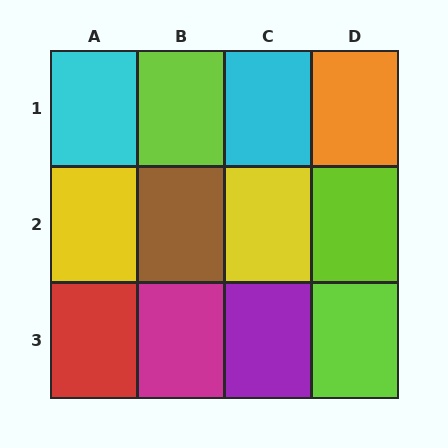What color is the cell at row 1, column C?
Cyan.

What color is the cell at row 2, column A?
Yellow.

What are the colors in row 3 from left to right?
Red, magenta, purple, lime.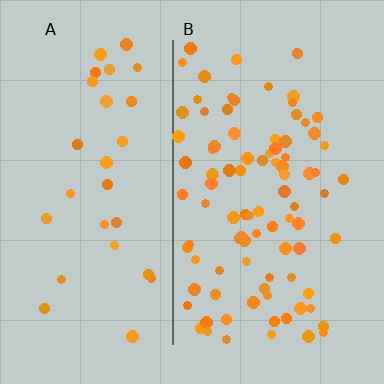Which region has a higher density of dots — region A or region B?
B (the right).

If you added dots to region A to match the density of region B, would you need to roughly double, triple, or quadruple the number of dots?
Approximately triple.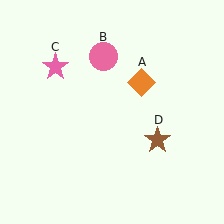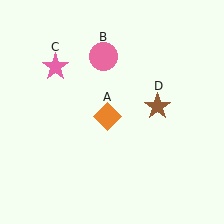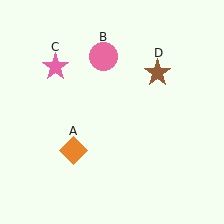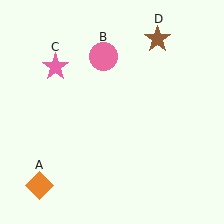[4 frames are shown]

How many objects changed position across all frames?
2 objects changed position: orange diamond (object A), brown star (object D).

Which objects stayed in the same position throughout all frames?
Pink circle (object B) and pink star (object C) remained stationary.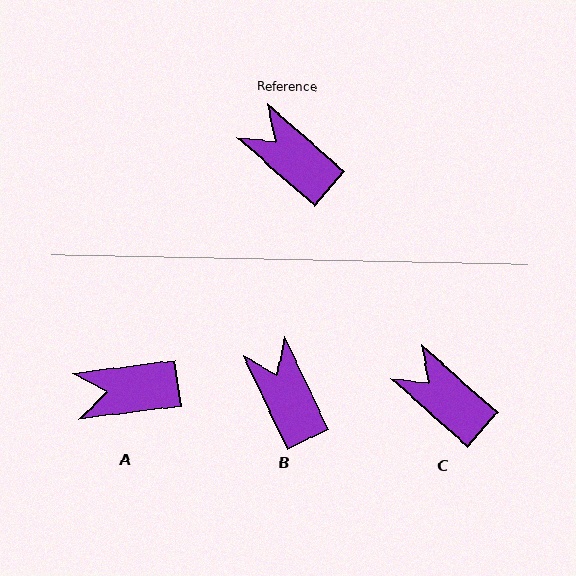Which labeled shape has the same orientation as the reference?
C.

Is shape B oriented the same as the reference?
No, it is off by about 23 degrees.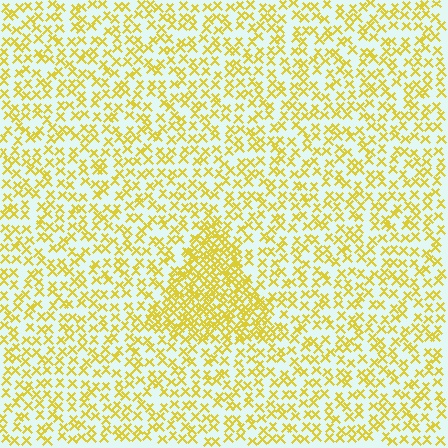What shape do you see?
I see a triangle.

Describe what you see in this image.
The image contains small yellow elements arranged at two different densities. A triangle-shaped region is visible where the elements are more densely packed than the surrounding area.